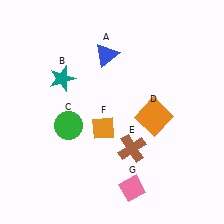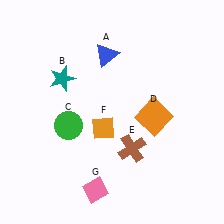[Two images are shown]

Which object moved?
The pink diamond (G) moved left.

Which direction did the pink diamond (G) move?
The pink diamond (G) moved left.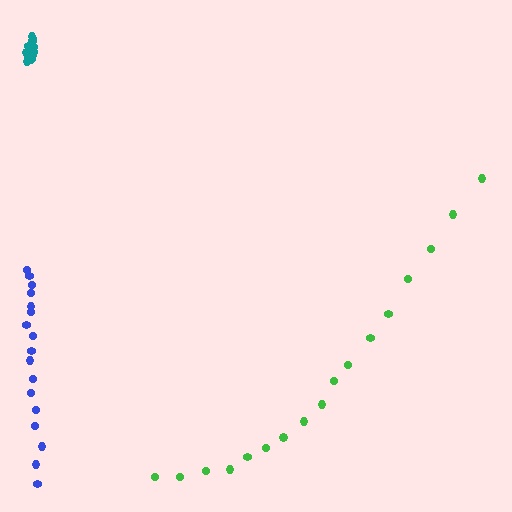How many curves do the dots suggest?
There are 3 distinct paths.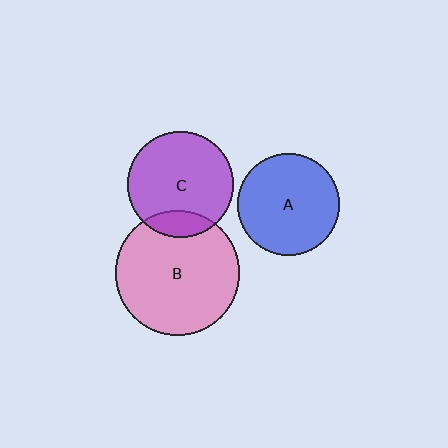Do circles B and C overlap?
Yes.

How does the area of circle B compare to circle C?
Approximately 1.4 times.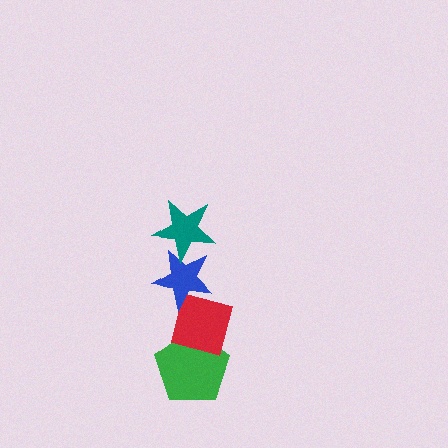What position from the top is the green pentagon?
The green pentagon is 4th from the top.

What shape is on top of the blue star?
The teal star is on top of the blue star.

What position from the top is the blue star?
The blue star is 2nd from the top.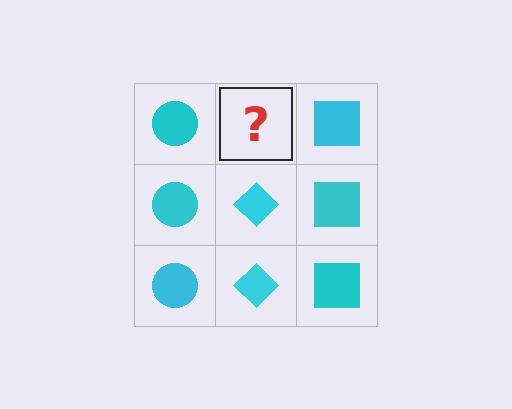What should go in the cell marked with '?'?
The missing cell should contain a cyan diamond.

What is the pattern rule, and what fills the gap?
The rule is that each column has a consistent shape. The gap should be filled with a cyan diamond.